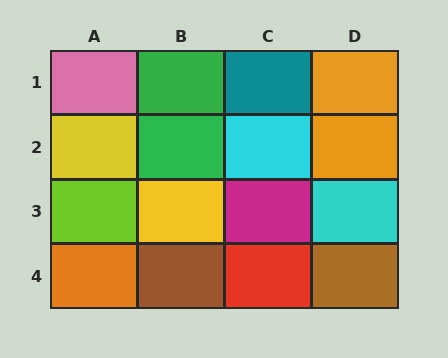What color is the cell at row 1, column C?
Teal.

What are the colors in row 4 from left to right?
Orange, brown, red, brown.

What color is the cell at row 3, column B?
Yellow.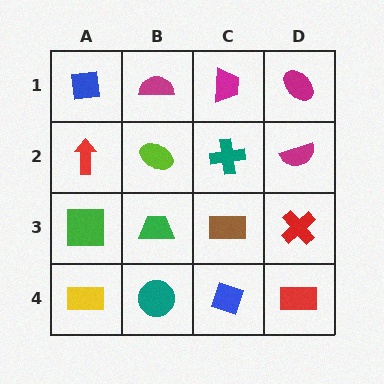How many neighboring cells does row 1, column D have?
2.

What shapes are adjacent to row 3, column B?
A lime ellipse (row 2, column B), a teal circle (row 4, column B), a green square (row 3, column A), a brown rectangle (row 3, column C).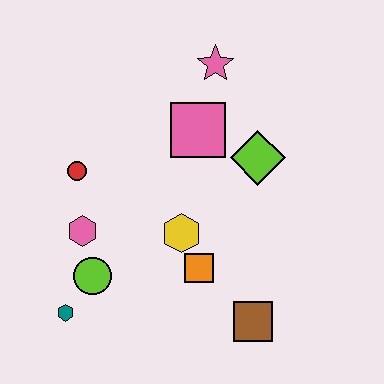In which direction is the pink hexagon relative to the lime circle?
The pink hexagon is above the lime circle.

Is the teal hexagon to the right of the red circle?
No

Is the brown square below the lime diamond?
Yes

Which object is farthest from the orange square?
The pink star is farthest from the orange square.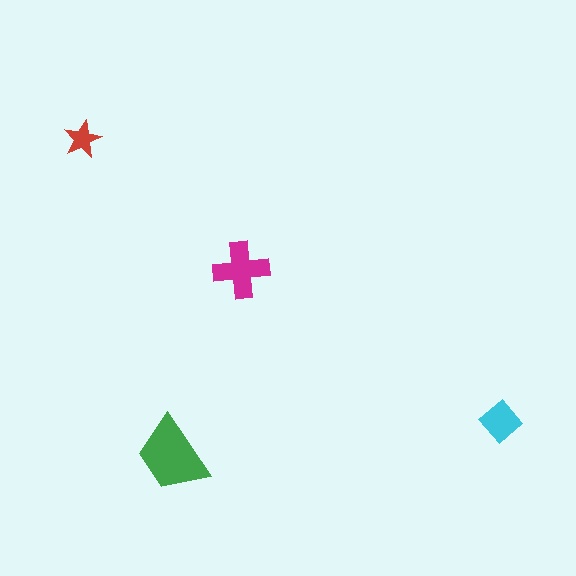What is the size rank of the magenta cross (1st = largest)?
2nd.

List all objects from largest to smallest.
The green trapezoid, the magenta cross, the cyan diamond, the red star.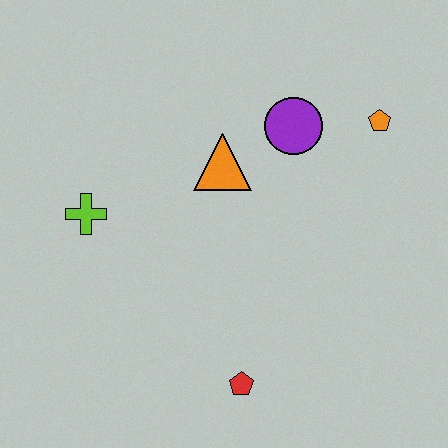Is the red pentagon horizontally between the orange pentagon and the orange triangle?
Yes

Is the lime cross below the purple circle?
Yes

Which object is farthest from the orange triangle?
The red pentagon is farthest from the orange triangle.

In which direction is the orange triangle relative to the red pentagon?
The orange triangle is above the red pentagon.